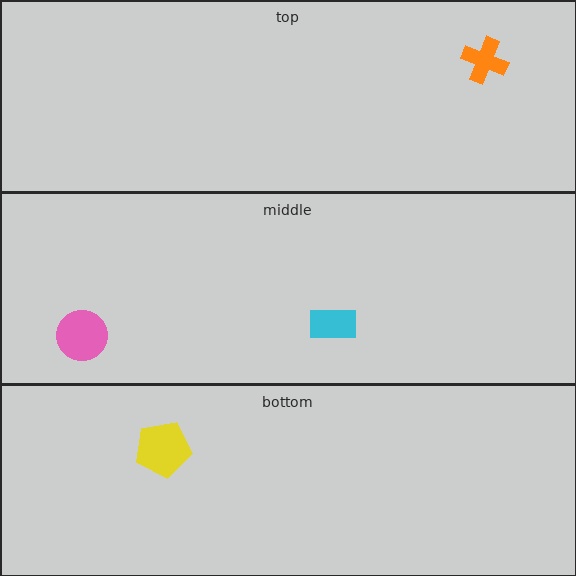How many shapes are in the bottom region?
1.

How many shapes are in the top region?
1.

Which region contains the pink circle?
The middle region.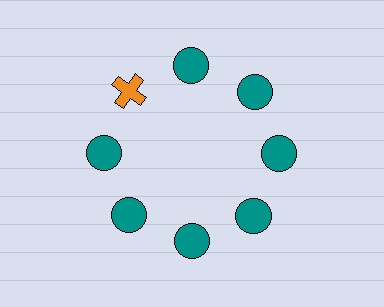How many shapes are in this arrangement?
There are 8 shapes arranged in a ring pattern.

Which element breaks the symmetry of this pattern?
The orange cross at roughly the 10 o'clock position breaks the symmetry. All other shapes are teal circles.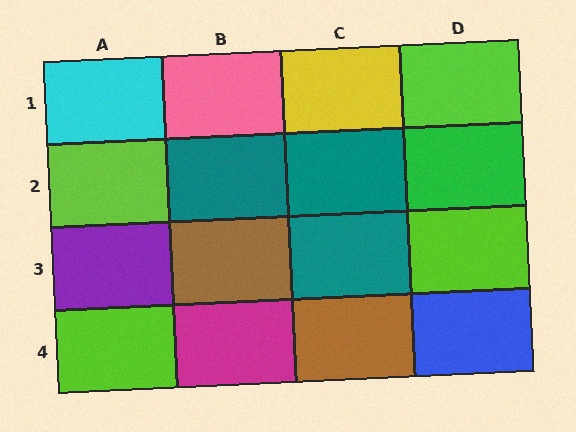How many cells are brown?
2 cells are brown.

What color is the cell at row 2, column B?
Teal.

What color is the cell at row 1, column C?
Yellow.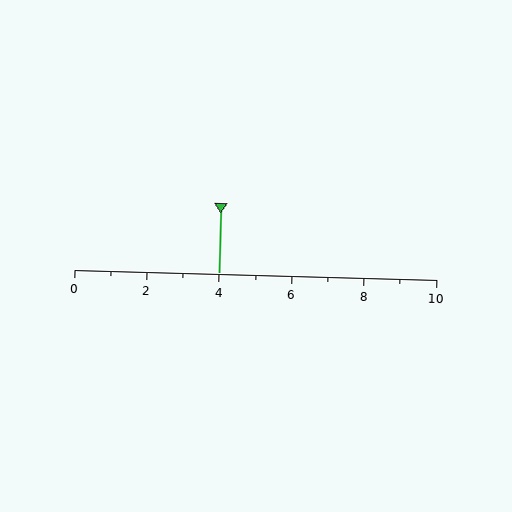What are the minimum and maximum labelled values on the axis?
The axis runs from 0 to 10.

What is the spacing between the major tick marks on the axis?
The major ticks are spaced 2 apart.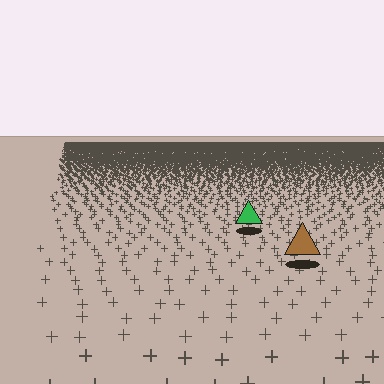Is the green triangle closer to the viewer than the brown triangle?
No. The brown triangle is closer — you can tell from the texture gradient: the ground texture is coarser near it.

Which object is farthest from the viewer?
The green triangle is farthest from the viewer. It appears smaller and the ground texture around it is denser.